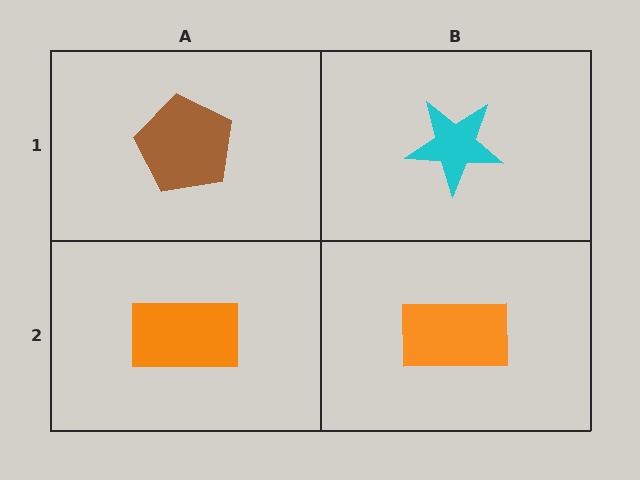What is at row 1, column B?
A cyan star.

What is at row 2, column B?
An orange rectangle.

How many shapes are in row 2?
2 shapes.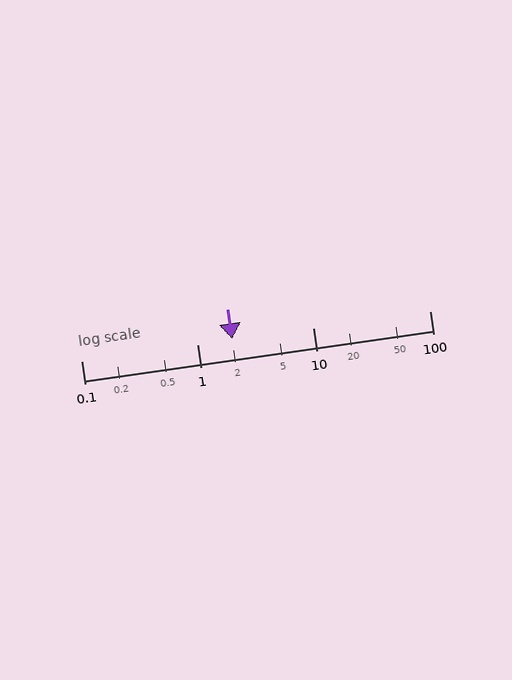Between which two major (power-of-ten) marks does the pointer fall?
The pointer is between 1 and 10.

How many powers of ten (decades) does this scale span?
The scale spans 3 decades, from 0.1 to 100.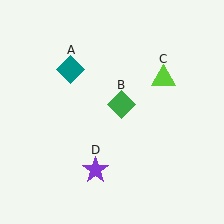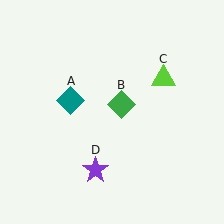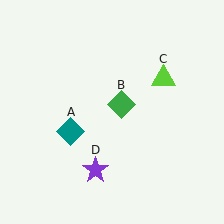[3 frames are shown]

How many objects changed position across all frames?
1 object changed position: teal diamond (object A).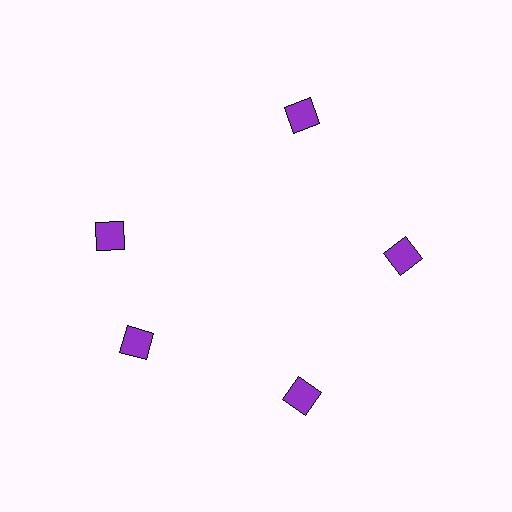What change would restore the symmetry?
The symmetry would be restored by rotating it back into even spacing with its neighbors so that all 5 squares sit at equal angles and equal distance from the center.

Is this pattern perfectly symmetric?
No. The 5 purple squares are arranged in a ring, but one element near the 10 o'clock position is rotated out of alignment along the ring, breaking the 5-fold rotational symmetry.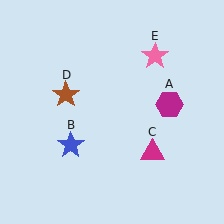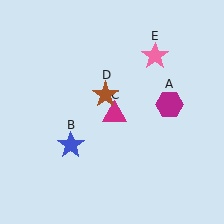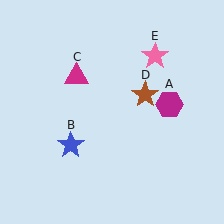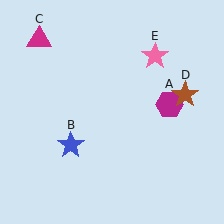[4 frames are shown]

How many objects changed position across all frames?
2 objects changed position: magenta triangle (object C), brown star (object D).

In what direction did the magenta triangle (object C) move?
The magenta triangle (object C) moved up and to the left.